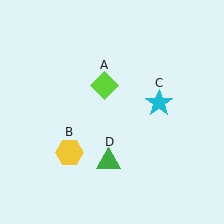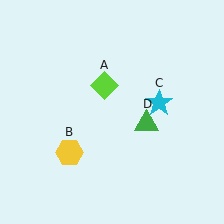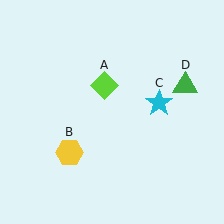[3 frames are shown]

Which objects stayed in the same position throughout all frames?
Lime diamond (object A) and yellow hexagon (object B) and cyan star (object C) remained stationary.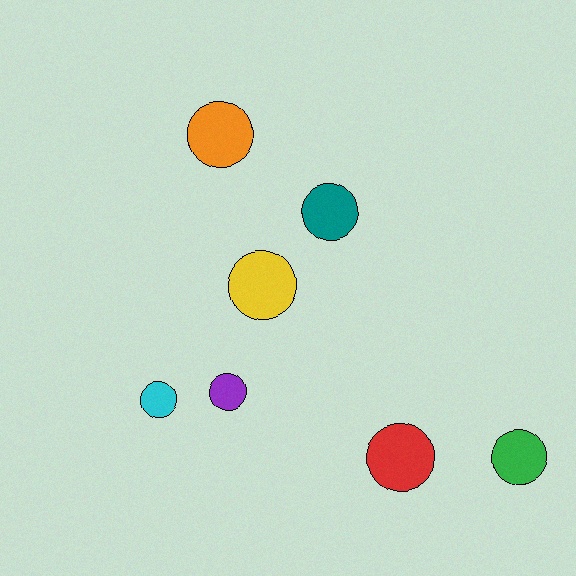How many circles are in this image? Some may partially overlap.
There are 7 circles.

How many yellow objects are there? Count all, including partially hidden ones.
There is 1 yellow object.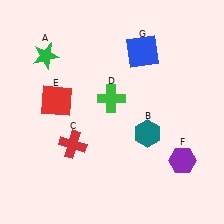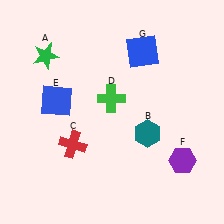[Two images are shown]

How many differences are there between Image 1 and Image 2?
There is 1 difference between the two images.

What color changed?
The square (E) changed from red in Image 1 to blue in Image 2.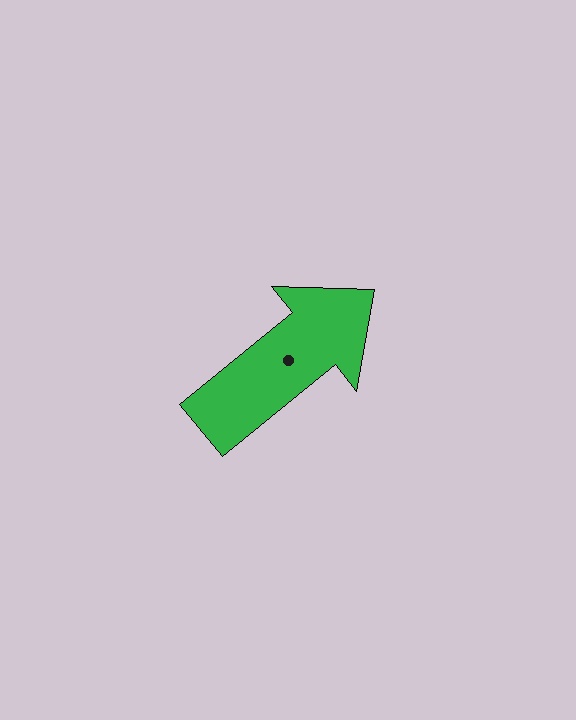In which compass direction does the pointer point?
Northeast.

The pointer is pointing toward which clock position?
Roughly 2 o'clock.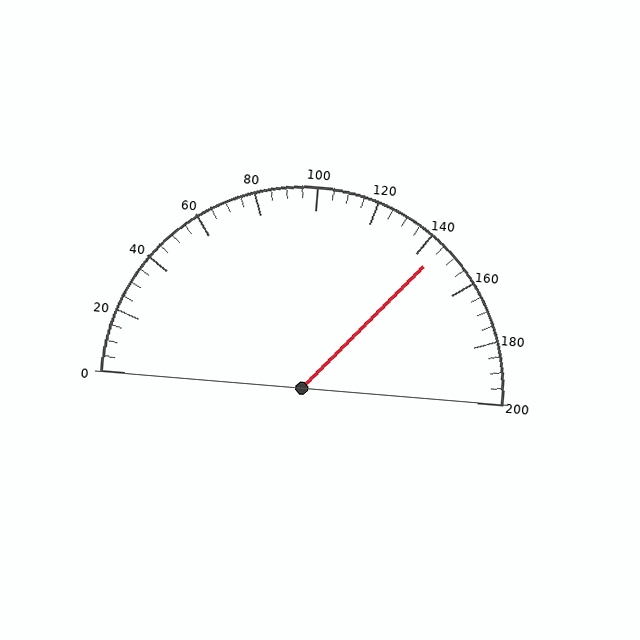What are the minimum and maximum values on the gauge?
The gauge ranges from 0 to 200.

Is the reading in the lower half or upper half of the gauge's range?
The reading is in the upper half of the range (0 to 200).